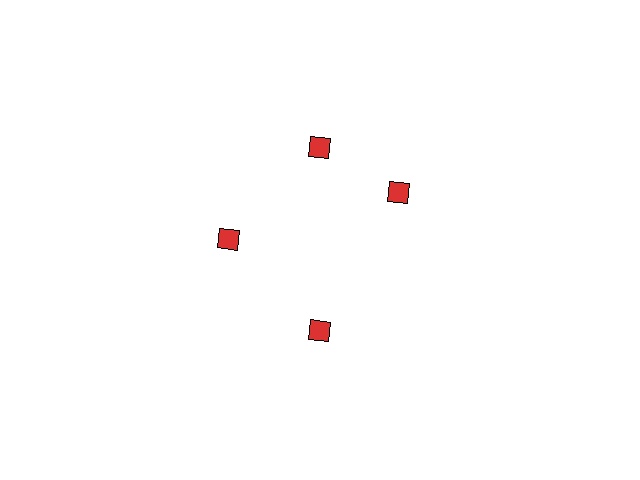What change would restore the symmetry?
The symmetry would be restored by rotating it back into even spacing with its neighbors so that all 4 diamonds sit at equal angles and equal distance from the center.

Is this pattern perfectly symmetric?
No. The 4 red diamonds are arranged in a ring, but one element near the 3 o'clock position is rotated out of alignment along the ring, breaking the 4-fold rotational symmetry.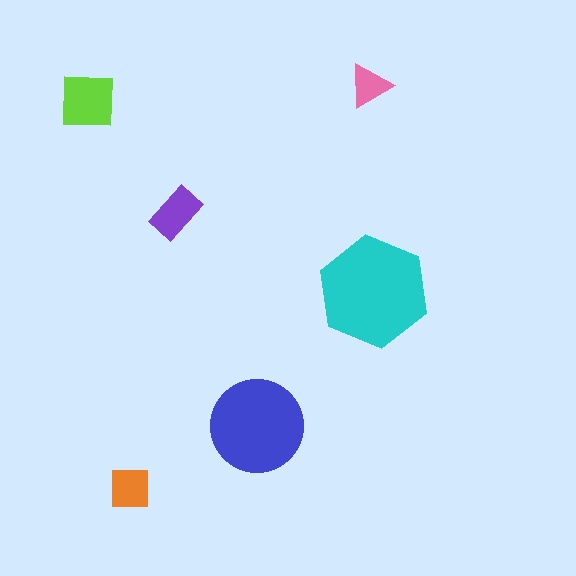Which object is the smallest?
The pink triangle.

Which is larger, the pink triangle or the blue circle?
The blue circle.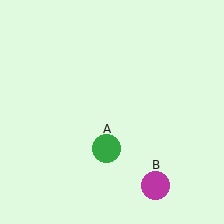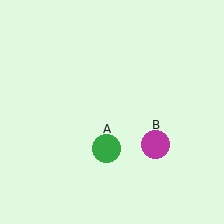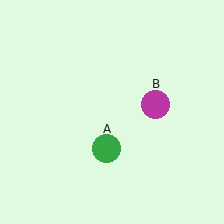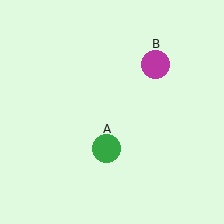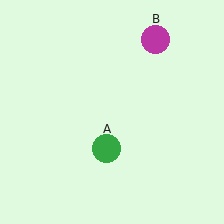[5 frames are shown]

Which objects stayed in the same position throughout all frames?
Green circle (object A) remained stationary.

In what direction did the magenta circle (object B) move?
The magenta circle (object B) moved up.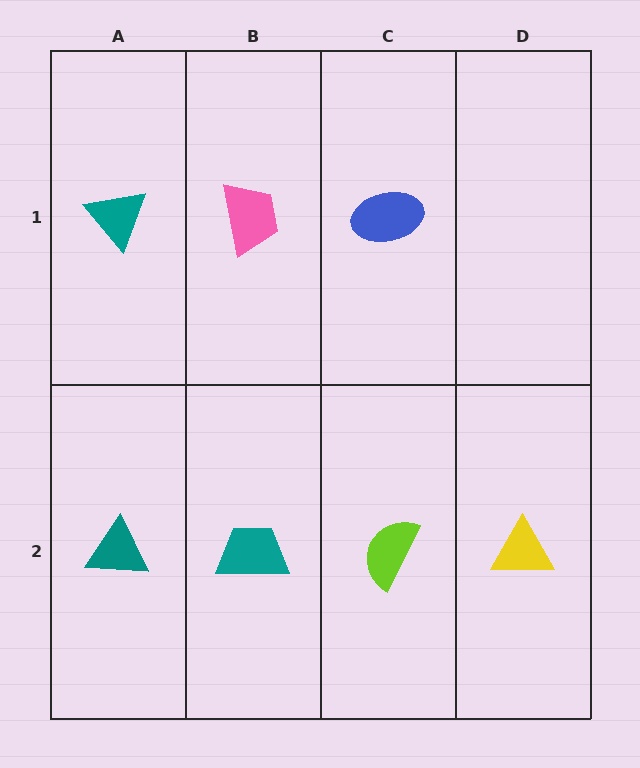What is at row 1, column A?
A teal triangle.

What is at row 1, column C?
A blue ellipse.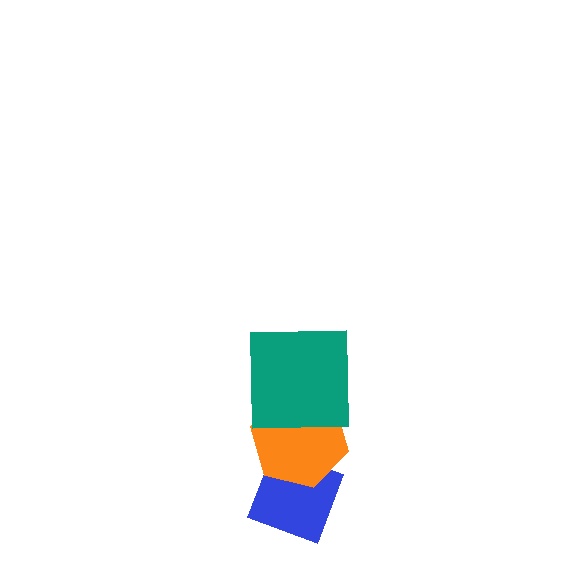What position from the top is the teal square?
The teal square is 1st from the top.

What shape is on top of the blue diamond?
The orange hexagon is on top of the blue diamond.